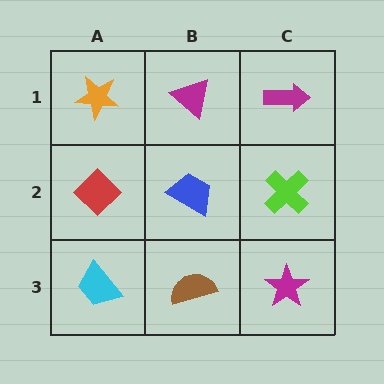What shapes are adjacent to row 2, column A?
An orange star (row 1, column A), a cyan trapezoid (row 3, column A), a blue trapezoid (row 2, column B).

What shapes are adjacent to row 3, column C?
A lime cross (row 2, column C), a brown semicircle (row 3, column B).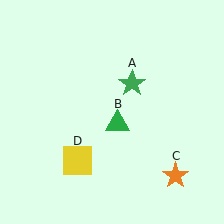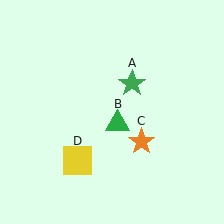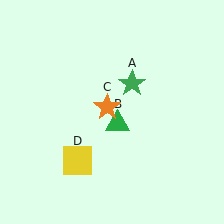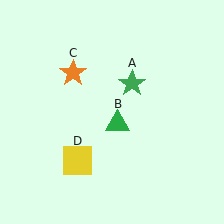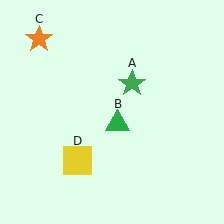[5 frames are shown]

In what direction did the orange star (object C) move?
The orange star (object C) moved up and to the left.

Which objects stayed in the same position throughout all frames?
Green star (object A) and green triangle (object B) and yellow square (object D) remained stationary.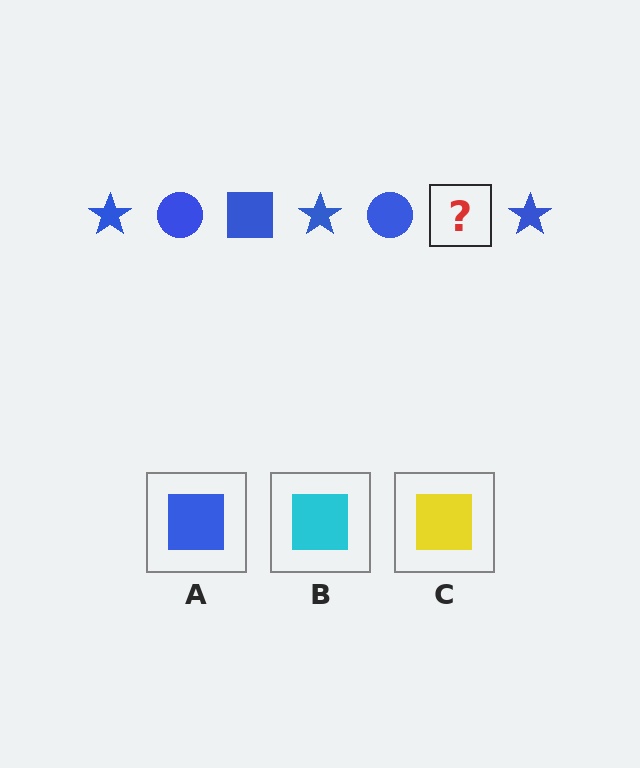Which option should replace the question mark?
Option A.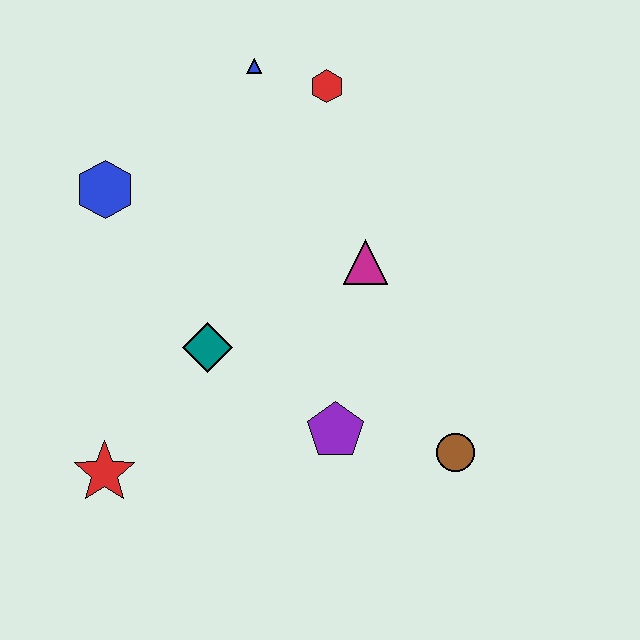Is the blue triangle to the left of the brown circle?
Yes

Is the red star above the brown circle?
No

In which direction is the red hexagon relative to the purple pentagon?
The red hexagon is above the purple pentagon.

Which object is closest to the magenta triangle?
The purple pentagon is closest to the magenta triangle.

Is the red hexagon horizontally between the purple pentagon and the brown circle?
No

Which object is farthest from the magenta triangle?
The red star is farthest from the magenta triangle.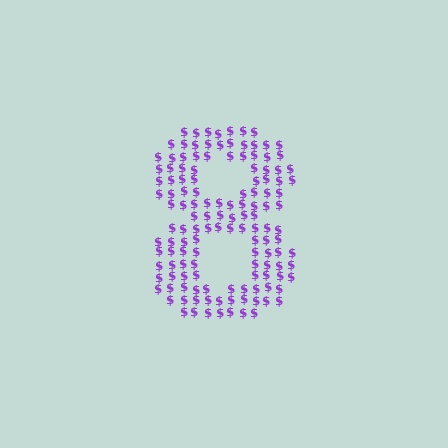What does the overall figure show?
The overall figure shows the digit 8.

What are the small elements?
The small elements are dollar signs.